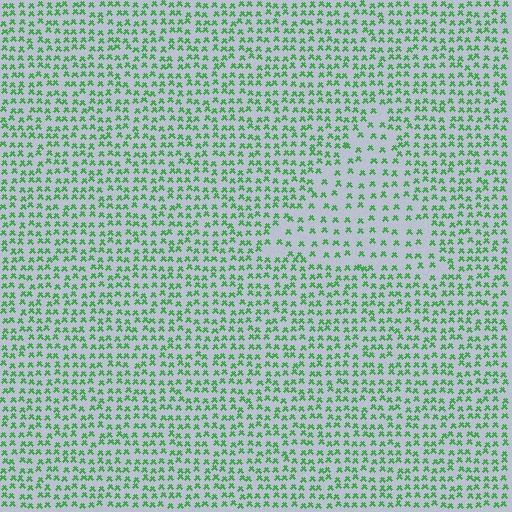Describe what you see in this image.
The image contains small green elements arranged at two different densities. A triangle-shaped region is visible where the elements are less densely packed than the surrounding area.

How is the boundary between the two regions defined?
The boundary is defined by a change in element density (approximately 1.8x ratio). All elements are the same color, size, and shape.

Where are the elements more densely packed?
The elements are more densely packed outside the triangle boundary.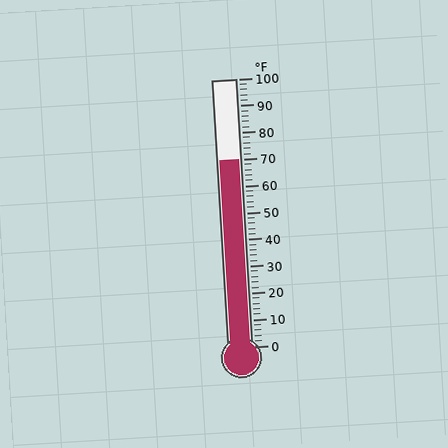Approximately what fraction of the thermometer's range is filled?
The thermometer is filled to approximately 70% of its range.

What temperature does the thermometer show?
The thermometer shows approximately 70°F.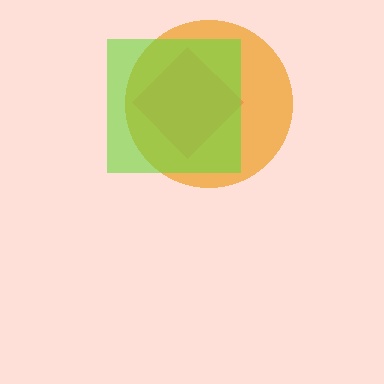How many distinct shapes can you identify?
There are 3 distinct shapes: a magenta diamond, an orange circle, a lime square.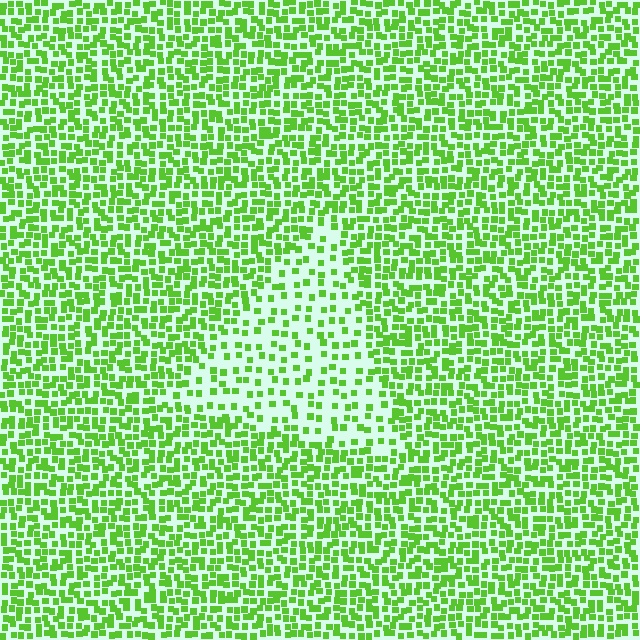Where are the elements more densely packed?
The elements are more densely packed outside the triangle boundary.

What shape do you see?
I see a triangle.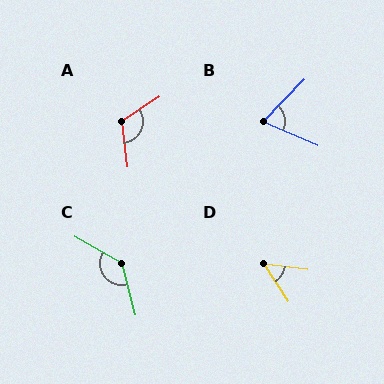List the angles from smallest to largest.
D (50°), B (70°), A (116°), C (134°).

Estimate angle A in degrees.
Approximately 116 degrees.